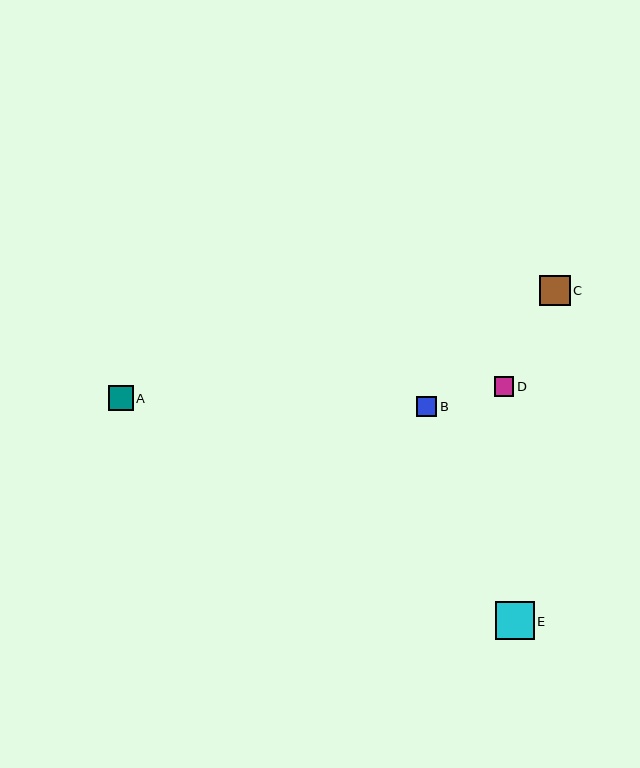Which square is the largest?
Square E is the largest with a size of approximately 38 pixels.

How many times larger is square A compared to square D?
Square A is approximately 1.3 times the size of square D.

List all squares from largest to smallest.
From largest to smallest: E, C, A, B, D.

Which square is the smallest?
Square D is the smallest with a size of approximately 20 pixels.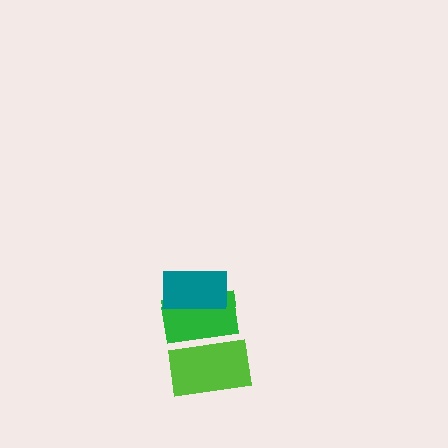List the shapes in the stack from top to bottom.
From top to bottom: the teal rectangle, the green rectangle, the lime rectangle.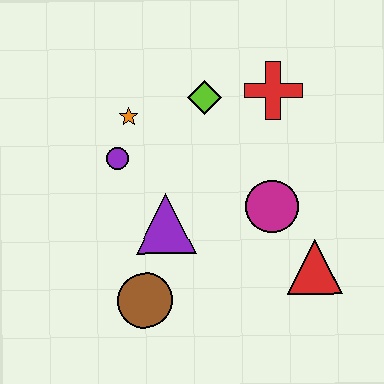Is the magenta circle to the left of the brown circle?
No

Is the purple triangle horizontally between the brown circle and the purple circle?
No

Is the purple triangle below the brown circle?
No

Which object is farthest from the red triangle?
The orange star is farthest from the red triangle.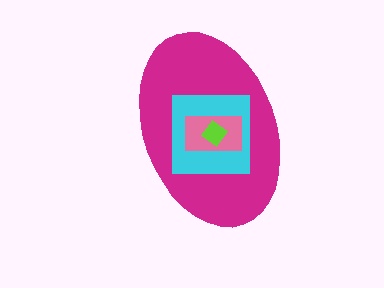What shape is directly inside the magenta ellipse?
The cyan square.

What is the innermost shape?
The lime diamond.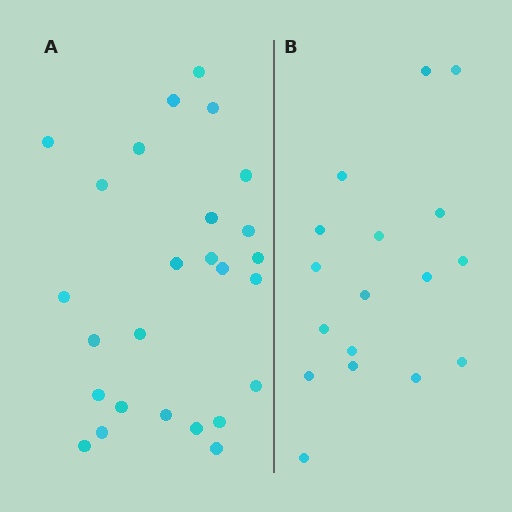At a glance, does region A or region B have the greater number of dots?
Region A (the left region) has more dots.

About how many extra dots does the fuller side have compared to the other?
Region A has roughly 8 or so more dots than region B.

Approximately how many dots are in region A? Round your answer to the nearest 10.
About 30 dots. (The exact count is 26, which rounds to 30.)